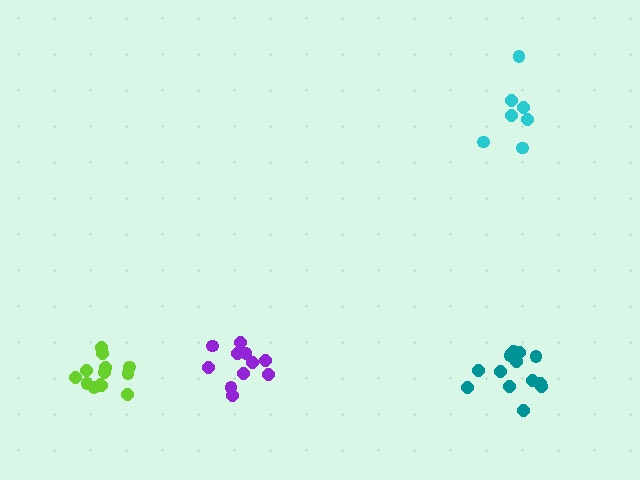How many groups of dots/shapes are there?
There are 4 groups.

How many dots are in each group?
Group 1: 7 dots, Group 2: 11 dots, Group 3: 13 dots, Group 4: 13 dots (44 total).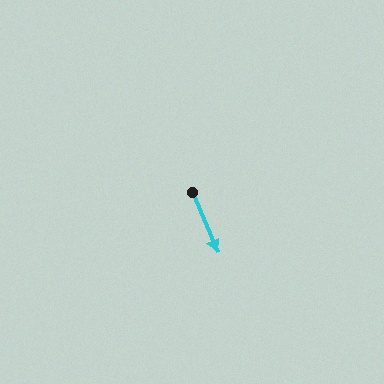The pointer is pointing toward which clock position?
Roughly 5 o'clock.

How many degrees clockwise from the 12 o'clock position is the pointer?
Approximately 157 degrees.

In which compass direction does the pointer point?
Southeast.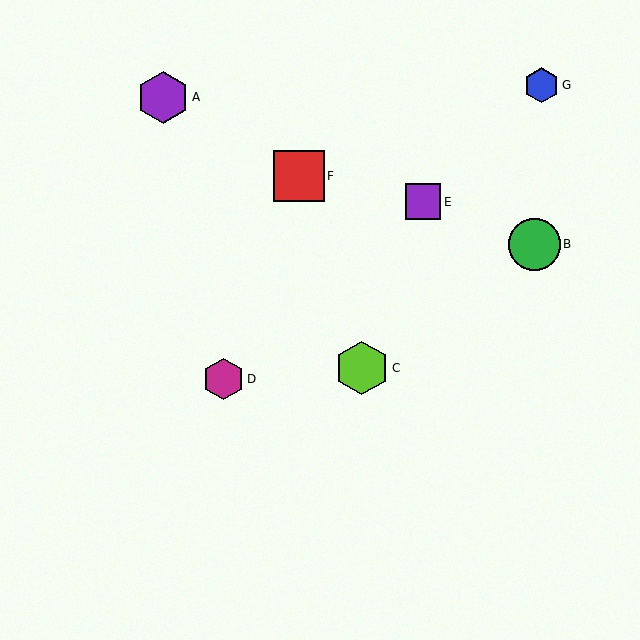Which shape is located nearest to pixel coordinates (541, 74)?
The blue hexagon (labeled G) at (542, 85) is nearest to that location.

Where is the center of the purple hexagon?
The center of the purple hexagon is at (163, 97).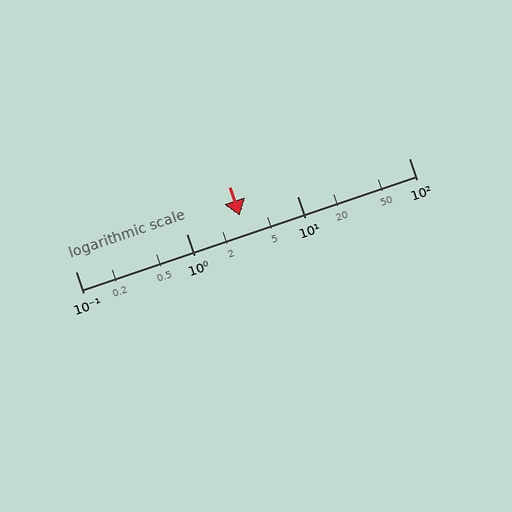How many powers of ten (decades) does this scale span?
The scale spans 3 decades, from 0.1 to 100.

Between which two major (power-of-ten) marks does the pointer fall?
The pointer is between 1 and 10.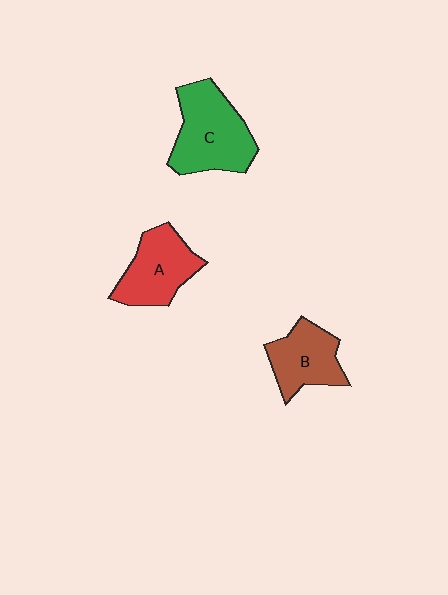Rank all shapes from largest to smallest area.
From largest to smallest: C (green), A (red), B (brown).